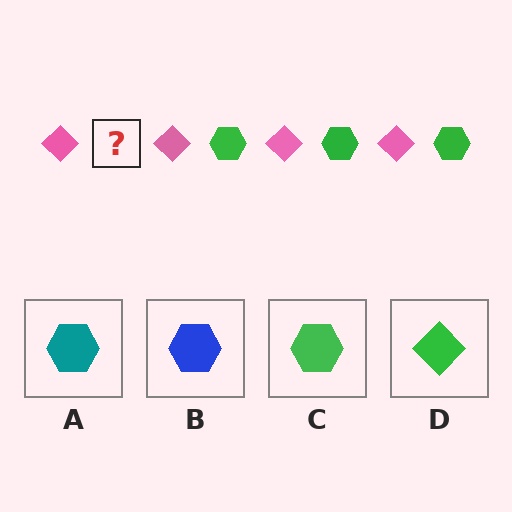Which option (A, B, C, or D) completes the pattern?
C.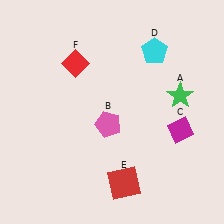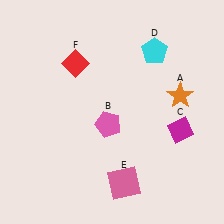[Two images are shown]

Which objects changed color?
A changed from green to orange. E changed from red to pink.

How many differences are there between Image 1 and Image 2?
There are 2 differences between the two images.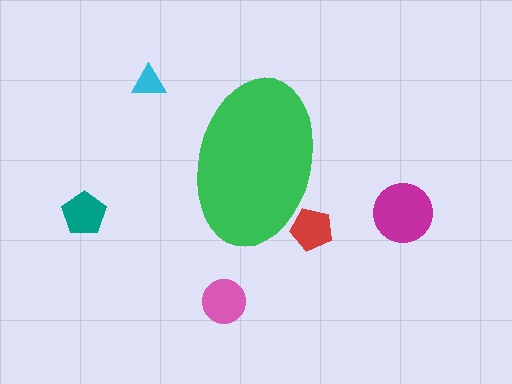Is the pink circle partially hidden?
No, the pink circle is fully visible.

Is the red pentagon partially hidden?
Yes, the red pentagon is partially hidden behind the green ellipse.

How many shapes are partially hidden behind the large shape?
1 shape is partially hidden.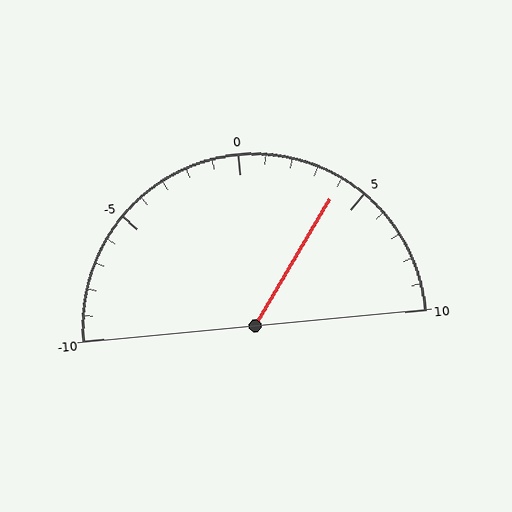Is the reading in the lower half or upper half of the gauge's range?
The reading is in the upper half of the range (-10 to 10).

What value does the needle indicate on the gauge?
The needle indicates approximately 4.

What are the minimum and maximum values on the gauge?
The gauge ranges from -10 to 10.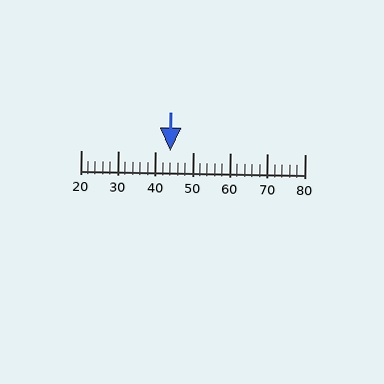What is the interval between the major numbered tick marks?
The major tick marks are spaced 10 units apart.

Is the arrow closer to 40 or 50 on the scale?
The arrow is closer to 40.